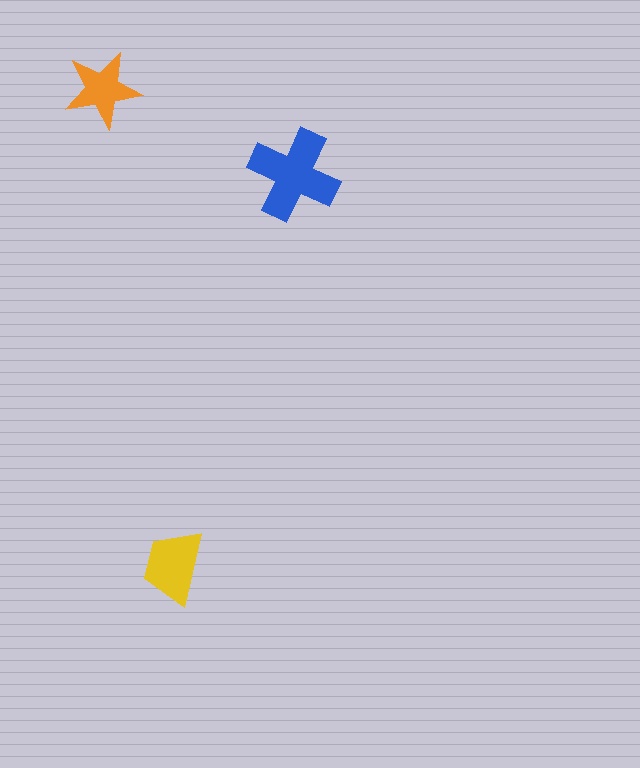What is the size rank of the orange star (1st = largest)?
3rd.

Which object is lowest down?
The yellow trapezoid is bottommost.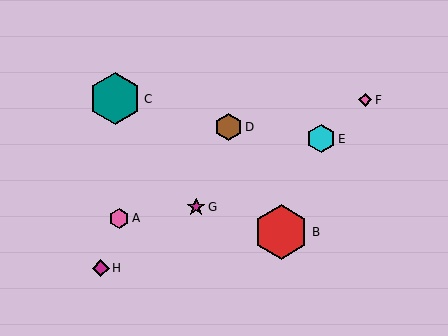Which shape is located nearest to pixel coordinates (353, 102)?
The pink diamond (labeled F) at (365, 100) is nearest to that location.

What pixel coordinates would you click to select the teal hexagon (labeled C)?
Click at (115, 99) to select the teal hexagon C.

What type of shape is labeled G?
Shape G is a magenta star.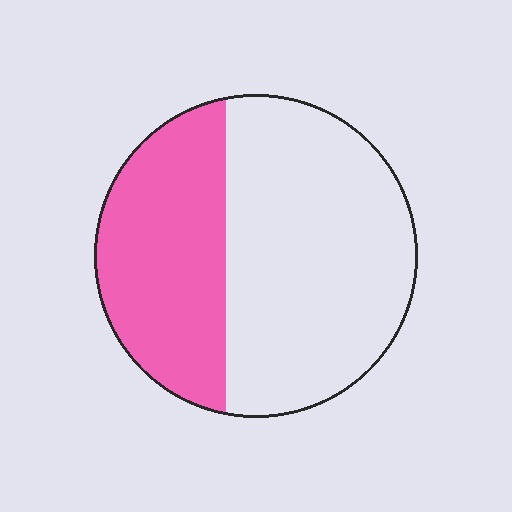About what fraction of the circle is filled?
About three eighths (3/8).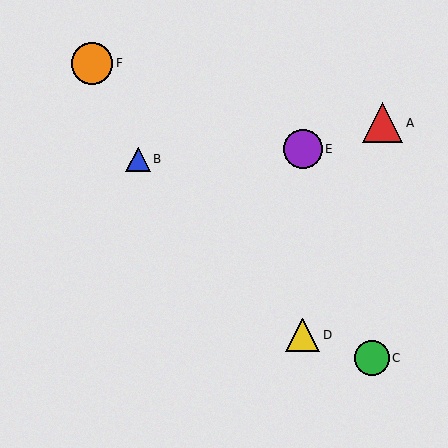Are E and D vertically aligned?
Yes, both are at x≈303.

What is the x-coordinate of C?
Object C is at x≈372.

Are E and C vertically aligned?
No, E is at x≈303 and C is at x≈372.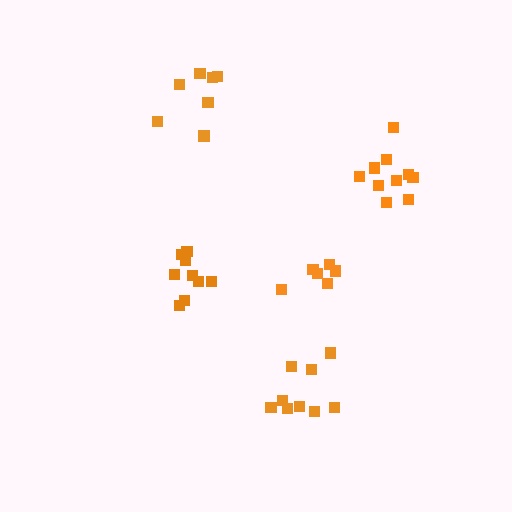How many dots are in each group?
Group 1: 9 dots, Group 2: 9 dots, Group 3: 7 dots, Group 4: 6 dots, Group 5: 10 dots (41 total).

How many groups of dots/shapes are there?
There are 5 groups.